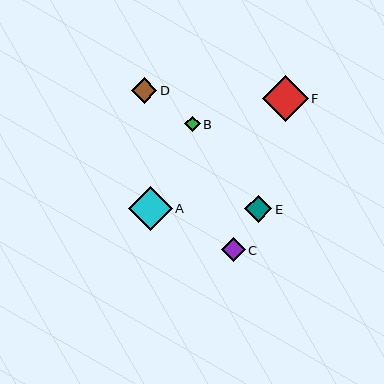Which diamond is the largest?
Diamond F is the largest with a size of approximately 46 pixels.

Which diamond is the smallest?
Diamond B is the smallest with a size of approximately 16 pixels.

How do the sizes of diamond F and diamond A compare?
Diamond F and diamond A are approximately the same size.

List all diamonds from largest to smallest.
From largest to smallest: F, A, E, D, C, B.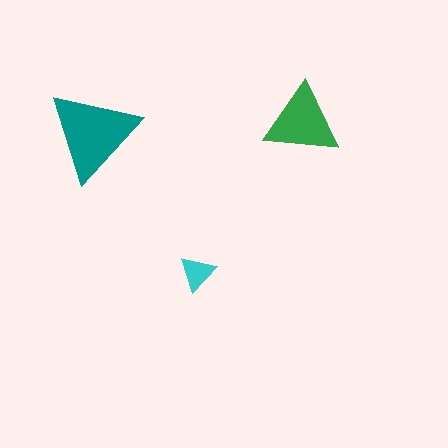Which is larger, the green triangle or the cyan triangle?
The green one.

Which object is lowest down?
The cyan triangle is bottommost.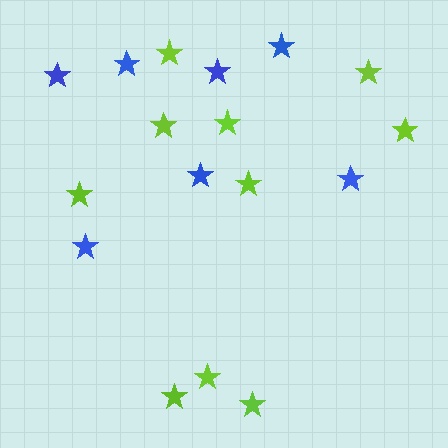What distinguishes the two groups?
There are 2 groups: one group of lime stars (10) and one group of blue stars (7).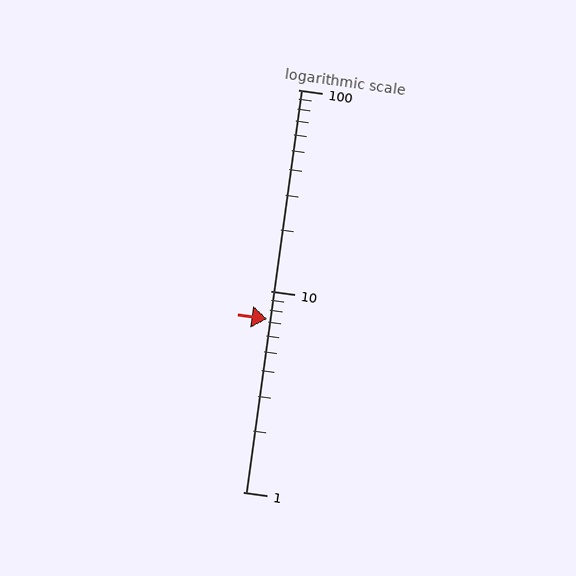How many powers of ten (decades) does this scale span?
The scale spans 2 decades, from 1 to 100.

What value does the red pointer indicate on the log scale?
The pointer indicates approximately 7.2.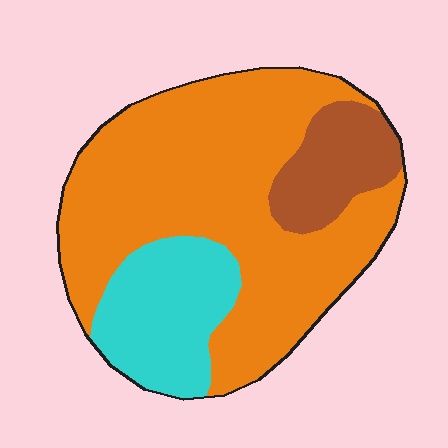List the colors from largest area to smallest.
From largest to smallest: orange, cyan, brown.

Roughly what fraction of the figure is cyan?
Cyan covers roughly 20% of the figure.